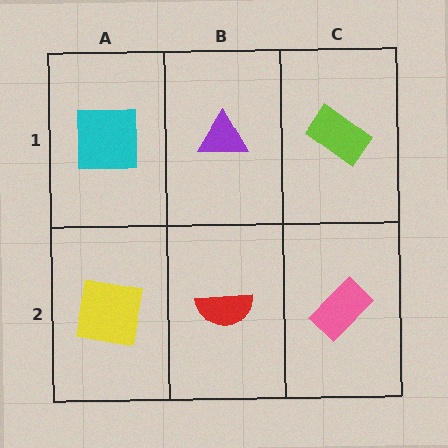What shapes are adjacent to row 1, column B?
A red semicircle (row 2, column B), a cyan square (row 1, column A), a lime rectangle (row 1, column C).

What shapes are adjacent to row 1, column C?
A pink rectangle (row 2, column C), a purple triangle (row 1, column B).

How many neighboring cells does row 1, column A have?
2.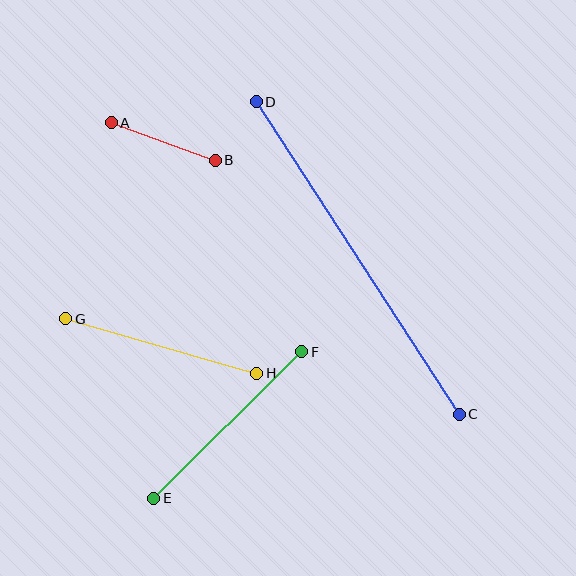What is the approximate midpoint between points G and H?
The midpoint is at approximately (161, 346) pixels.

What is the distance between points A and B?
The distance is approximately 111 pixels.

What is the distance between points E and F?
The distance is approximately 208 pixels.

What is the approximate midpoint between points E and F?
The midpoint is at approximately (228, 425) pixels.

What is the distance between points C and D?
The distance is approximately 373 pixels.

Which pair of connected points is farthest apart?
Points C and D are farthest apart.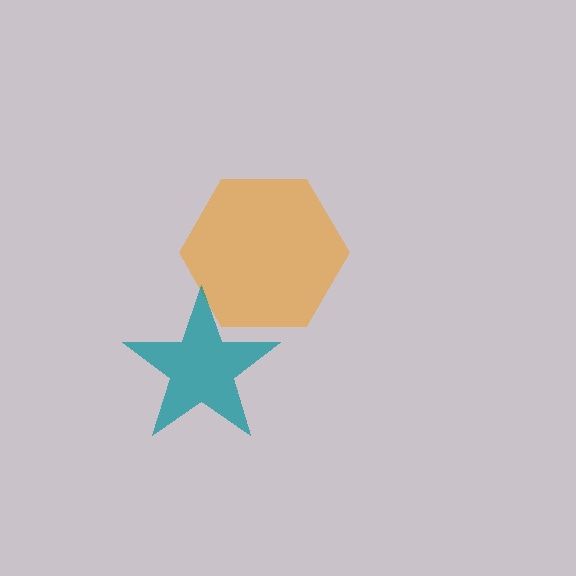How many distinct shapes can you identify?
There are 2 distinct shapes: an orange hexagon, a teal star.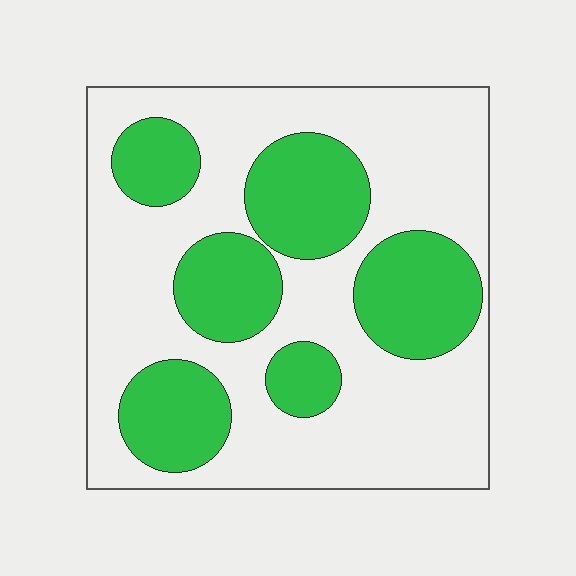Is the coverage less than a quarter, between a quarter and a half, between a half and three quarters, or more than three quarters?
Between a quarter and a half.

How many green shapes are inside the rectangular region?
6.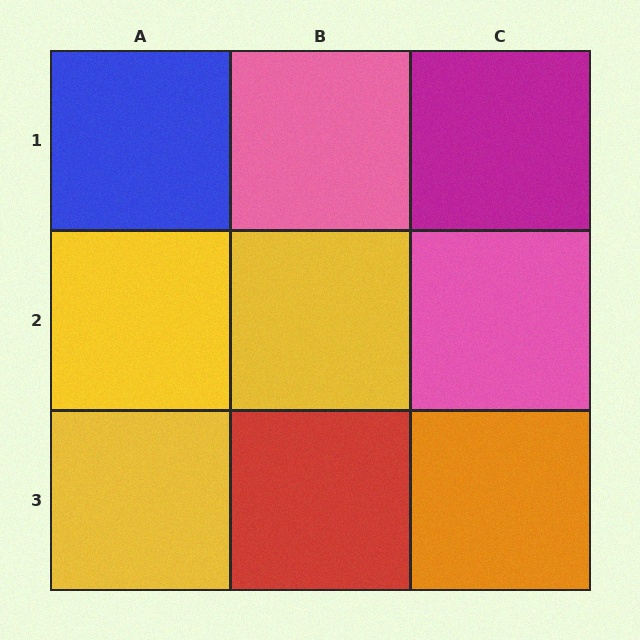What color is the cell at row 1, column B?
Pink.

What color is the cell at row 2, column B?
Yellow.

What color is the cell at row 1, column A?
Blue.